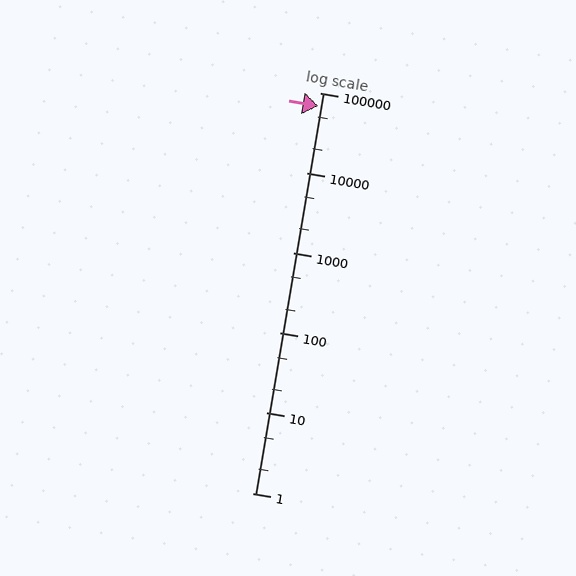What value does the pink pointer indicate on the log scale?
The pointer indicates approximately 69000.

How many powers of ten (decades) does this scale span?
The scale spans 5 decades, from 1 to 100000.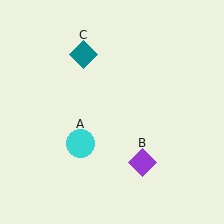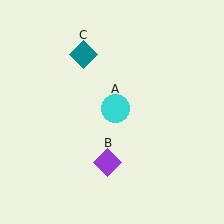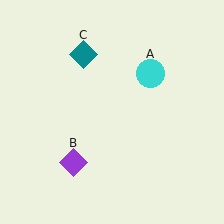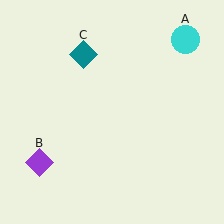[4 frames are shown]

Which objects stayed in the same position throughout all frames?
Teal diamond (object C) remained stationary.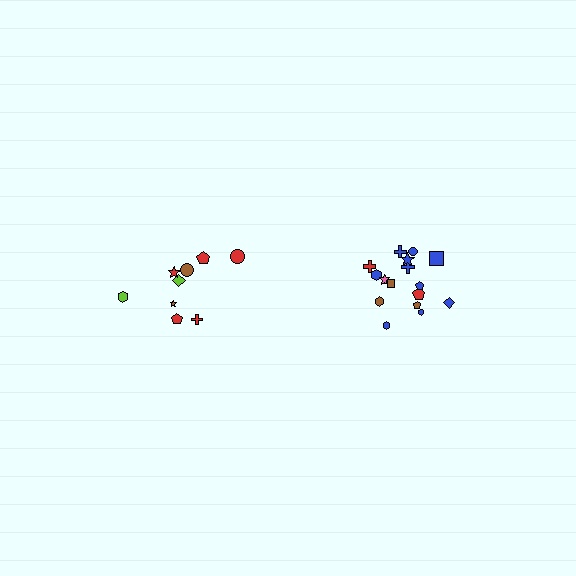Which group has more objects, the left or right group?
The right group.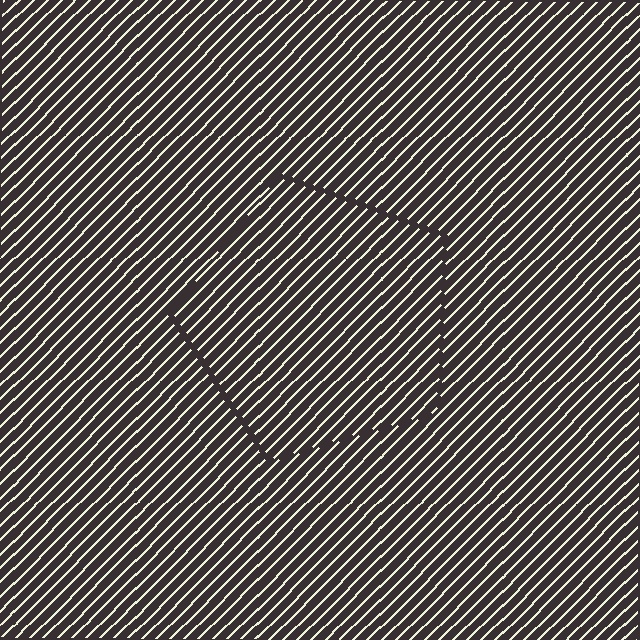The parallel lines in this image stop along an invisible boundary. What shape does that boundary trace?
An illusory pentagon. The interior of the shape contains the same grating, shifted by half a period — the contour is defined by the phase discontinuity where line-ends from the inner and outer gratings abut.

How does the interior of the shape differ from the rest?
The interior of the shape contains the same grating, shifted by half a period — the contour is defined by the phase discontinuity where line-ends from the inner and outer gratings abut.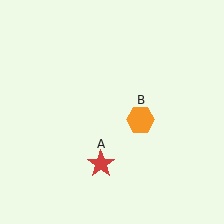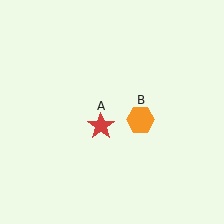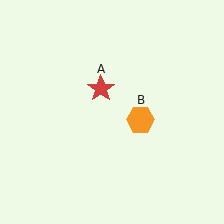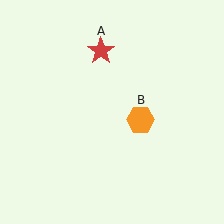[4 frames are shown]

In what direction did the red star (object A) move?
The red star (object A) moved up.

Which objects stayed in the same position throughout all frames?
Orange hexagon (object B) remained stationary.